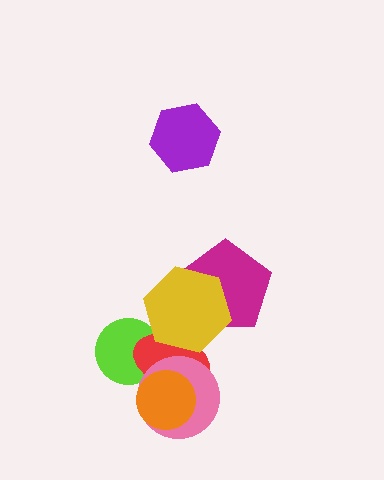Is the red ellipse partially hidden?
Yes, it is partially covered by another shape.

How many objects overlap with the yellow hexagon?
2 objects overlap with the yellow hexagon.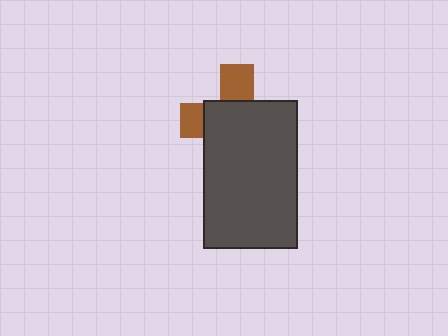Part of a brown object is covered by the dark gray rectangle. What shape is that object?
It is a cross.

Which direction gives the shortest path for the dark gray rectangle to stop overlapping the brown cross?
Moving toward the lower-right gives the shortest separation.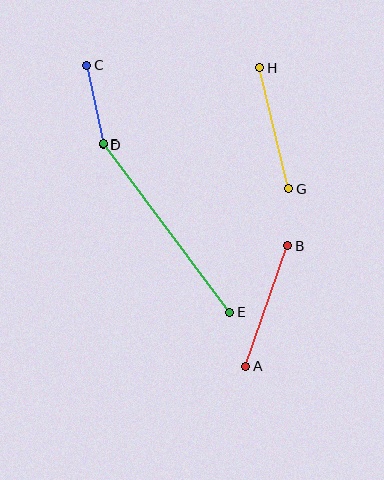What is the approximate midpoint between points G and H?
The midpoint is at approximately (274, 128) pixels.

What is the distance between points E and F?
The distance is approximately 211 pixels.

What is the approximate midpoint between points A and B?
The midpoint is at approximately (267, 306) pixels.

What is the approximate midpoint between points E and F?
The midpoint is at approximately (167, 228) pixels.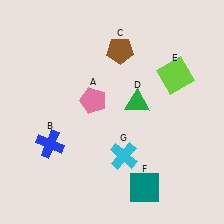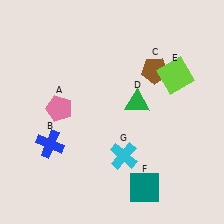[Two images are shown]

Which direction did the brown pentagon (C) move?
The brown pentagon (C) moved right.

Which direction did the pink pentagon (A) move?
The pink pentagon (A) moved left.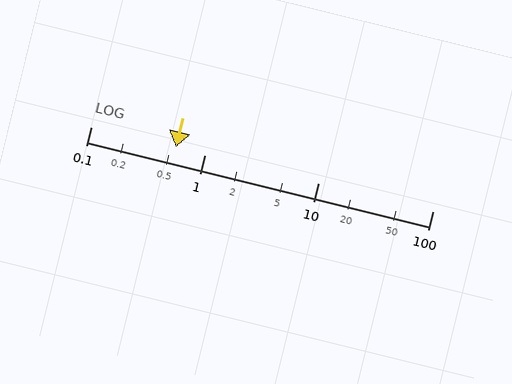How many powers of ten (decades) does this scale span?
The scale spans 3 decades, from 0.1 to 100.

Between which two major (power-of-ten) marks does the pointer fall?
The pointer is between 0.1 and 1.